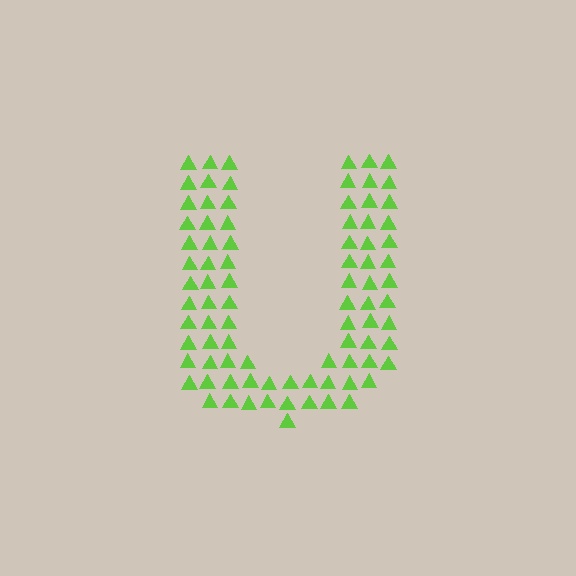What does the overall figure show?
The overall figure shows the letter U.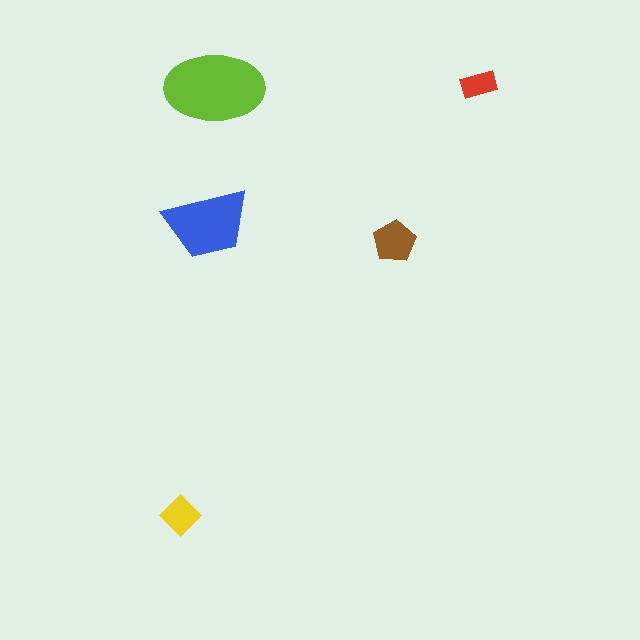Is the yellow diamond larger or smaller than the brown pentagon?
Smaller.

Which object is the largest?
The lime ellipse.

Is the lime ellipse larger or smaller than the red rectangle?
Larger.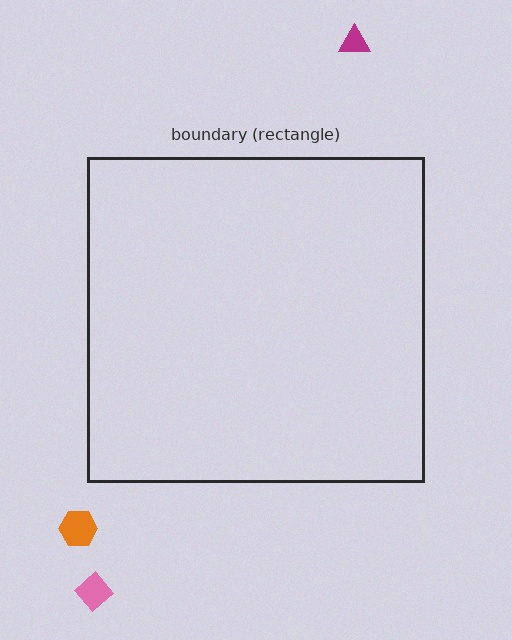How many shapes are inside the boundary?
0 inside, 3 outside.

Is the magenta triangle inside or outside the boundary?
Outside.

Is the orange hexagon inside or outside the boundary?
Outside.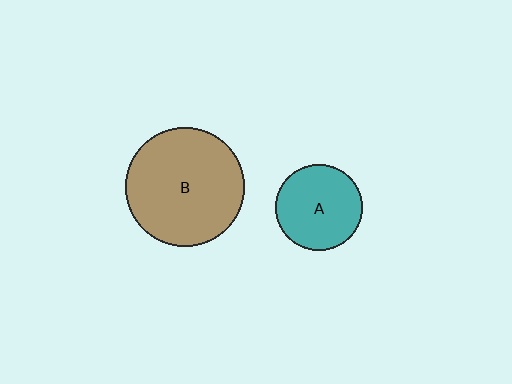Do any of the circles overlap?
No, none of the circles overlap.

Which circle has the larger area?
Circle B (brown).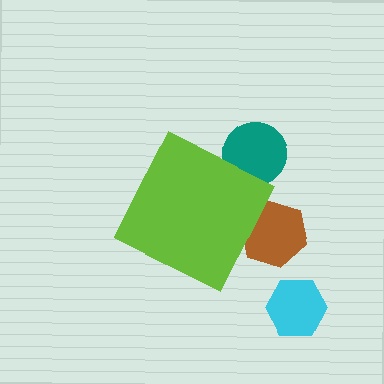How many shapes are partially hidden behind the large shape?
2 shapes are partially hidden.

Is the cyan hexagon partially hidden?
No, the cyan hexagon is fully visible.